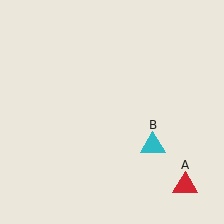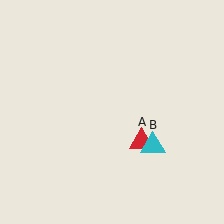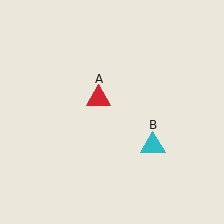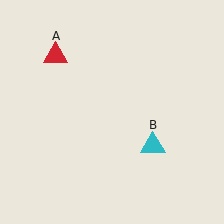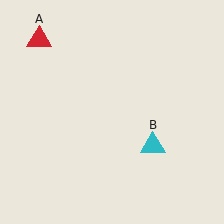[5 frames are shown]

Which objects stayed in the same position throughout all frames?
Cyan triangle (object B) remained stationary.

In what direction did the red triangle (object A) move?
The red triangle (object A) moved up and to the left.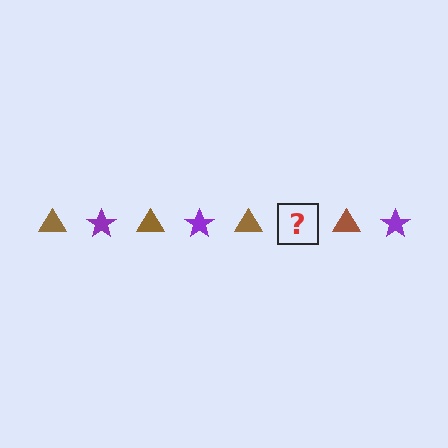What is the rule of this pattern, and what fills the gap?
The rule is that the pattern alternates between brown triangle and purple star. The gap should be filled with a purple star.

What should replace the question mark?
The question mark should be replaced with a purple star.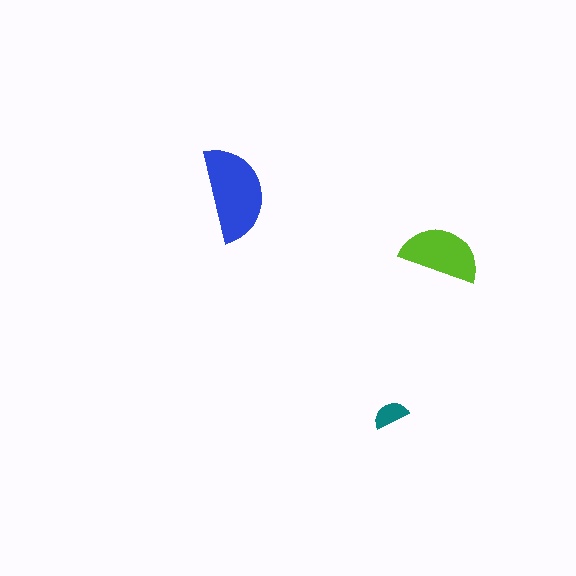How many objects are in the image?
There are 3 objects in the image.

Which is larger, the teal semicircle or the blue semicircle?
The blue one.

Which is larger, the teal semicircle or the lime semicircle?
The lime one.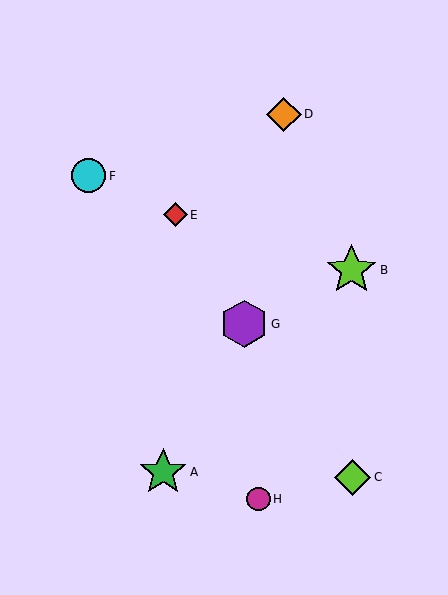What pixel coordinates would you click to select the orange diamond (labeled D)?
Click at (284, 114) to select the orange diamond D.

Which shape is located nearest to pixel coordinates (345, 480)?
The lime diamond (labeled C) at (353, 477) is nearest to that location.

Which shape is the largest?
The lime star (labeled B) is the largest.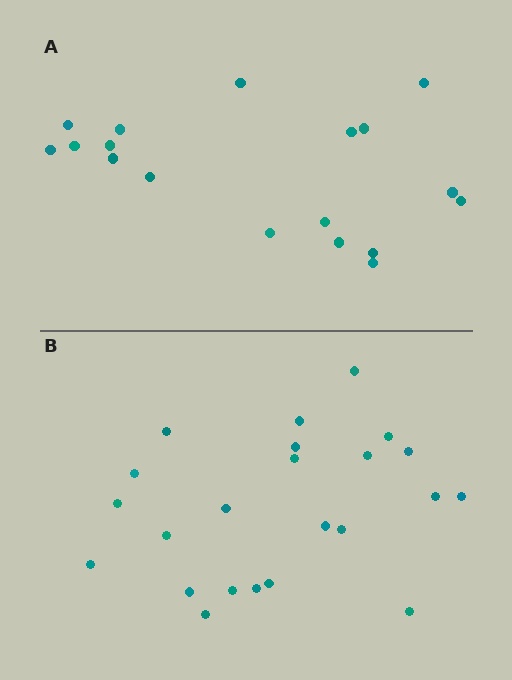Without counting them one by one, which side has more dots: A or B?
Region B (the bottom region) has more dots.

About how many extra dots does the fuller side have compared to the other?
Region B has about 5 more dots than region A.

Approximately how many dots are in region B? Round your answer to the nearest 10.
About 20 dots. (The exact count is 23, which rounds to 20.)